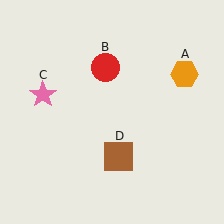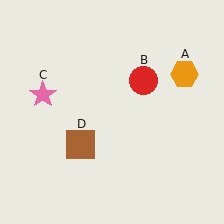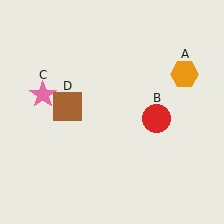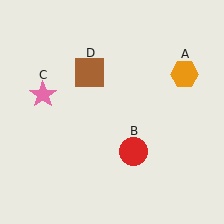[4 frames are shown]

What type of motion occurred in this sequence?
The red circle (object B), brown square (object D) rotated clockwise around the center of the scene.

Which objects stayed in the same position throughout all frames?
Orange hexagon (object A) and pink star (object C) remained stationary.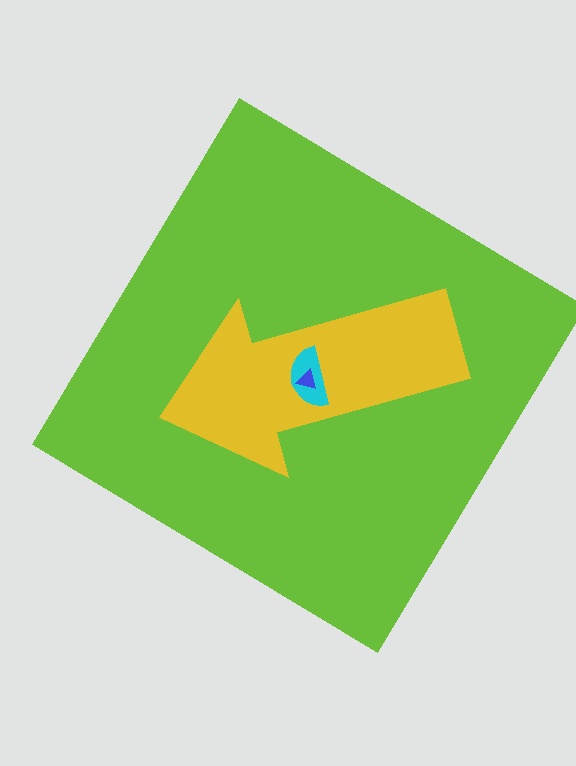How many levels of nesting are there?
4.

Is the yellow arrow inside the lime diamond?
Yes.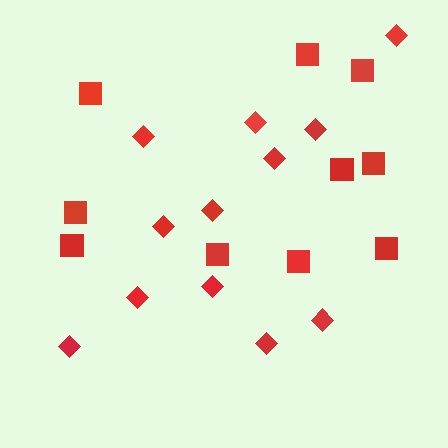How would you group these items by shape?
There are 2 groups: one group of squares (10) and one group of diamonds (12).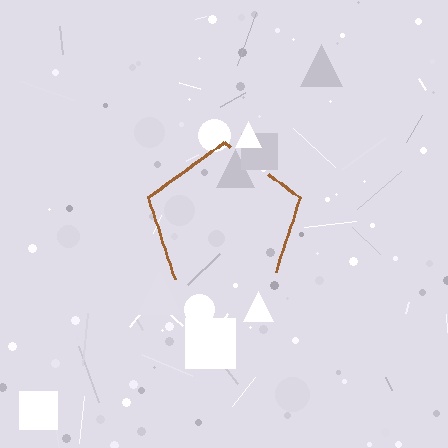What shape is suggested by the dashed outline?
The dashed outline suggests a pentagon.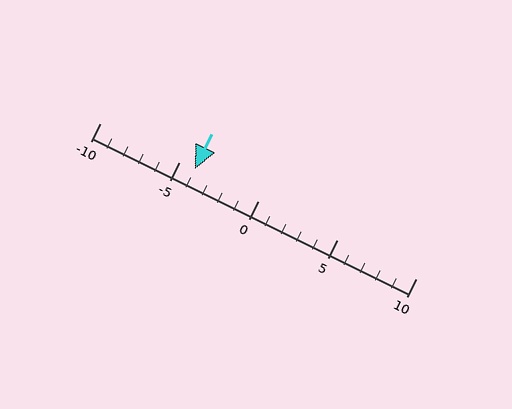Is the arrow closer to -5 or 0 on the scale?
The arrow is closer to -5.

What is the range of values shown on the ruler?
The ruler shows values from -10 to 10.